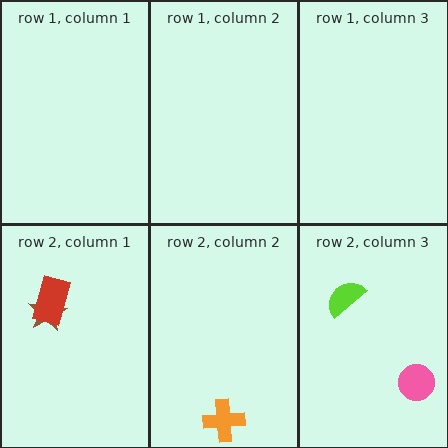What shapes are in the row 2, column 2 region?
The orange cross.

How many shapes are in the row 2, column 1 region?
2.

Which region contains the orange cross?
The row 2, column 2 region.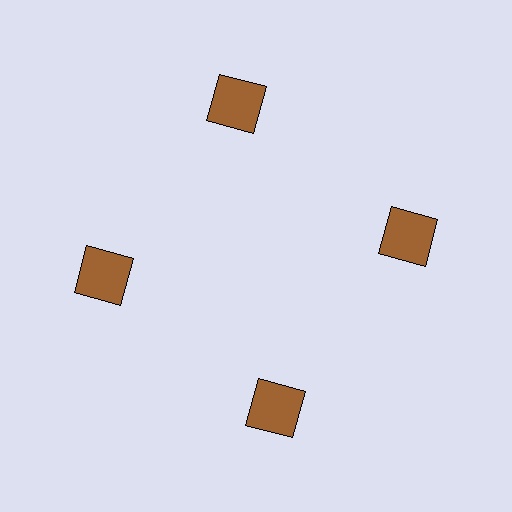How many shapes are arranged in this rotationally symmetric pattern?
There are 4 shapes, arranged in 4 groups of 1.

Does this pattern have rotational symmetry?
Yes, this pattern has 4-fold rotational symmetry. It looks the same after rotating 90 degrees around the center.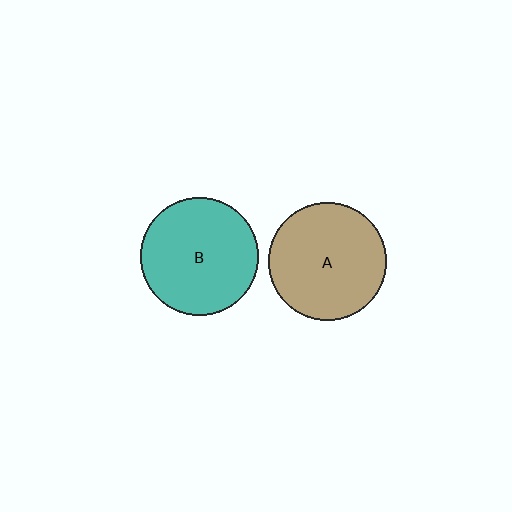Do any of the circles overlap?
No, none of the circles overlap.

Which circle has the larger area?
Circle B (teal).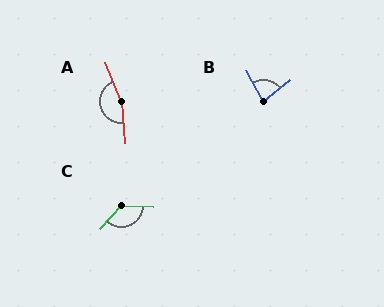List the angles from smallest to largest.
B (79°), C (128°), A (164°).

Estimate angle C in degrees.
Approximately 128 degrees.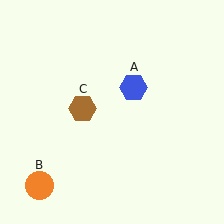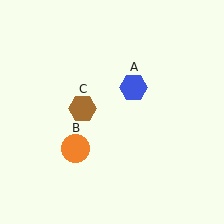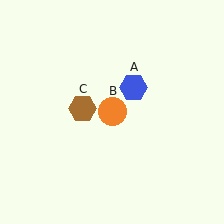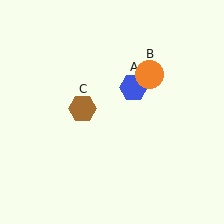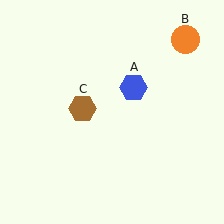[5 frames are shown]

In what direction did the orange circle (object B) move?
The orange circle (object B) moved up and to the right.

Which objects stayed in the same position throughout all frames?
Blue hexagon (object A) and brown hexagon (object C) remained stationary.